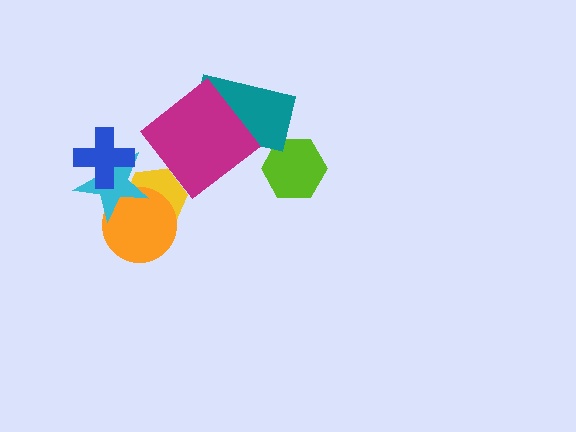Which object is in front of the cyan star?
The blue cross is in front of the cyan star.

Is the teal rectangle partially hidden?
Yes, it is partially covered by another shape.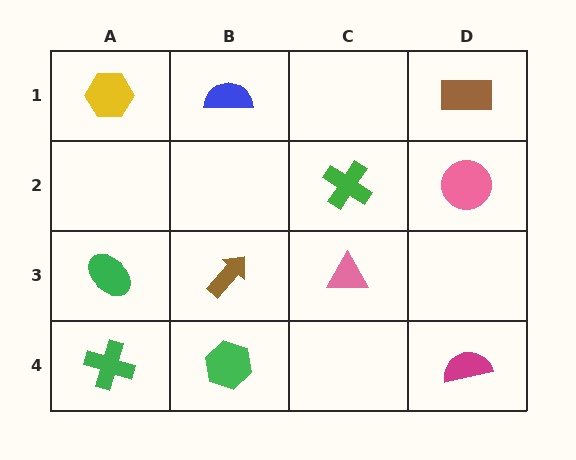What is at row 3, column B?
A brown arrow.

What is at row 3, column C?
A pink triangle.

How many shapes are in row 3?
3 shapes.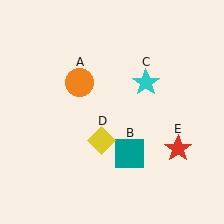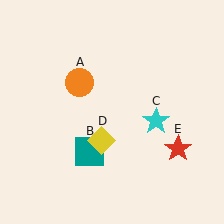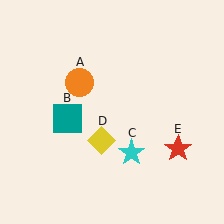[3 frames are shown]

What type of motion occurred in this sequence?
The teal square (object B), cyan star (object C) rotated clockwise around the center of the scene.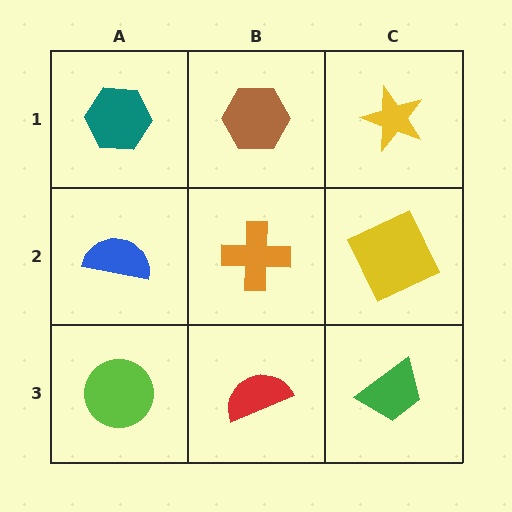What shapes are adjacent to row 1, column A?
A blue semicircle (row 2, column A), a brown hexagon (row 1, column B).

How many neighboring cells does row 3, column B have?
3.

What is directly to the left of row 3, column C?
A red semicircle.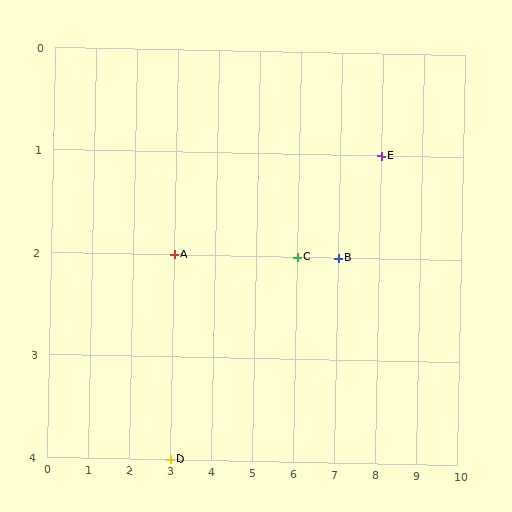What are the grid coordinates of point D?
Point D is at grid coordinates (3, 4).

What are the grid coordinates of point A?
Point A is at grid coordinates (3, 2).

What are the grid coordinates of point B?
Point B is at grid coordinates (7, 2).